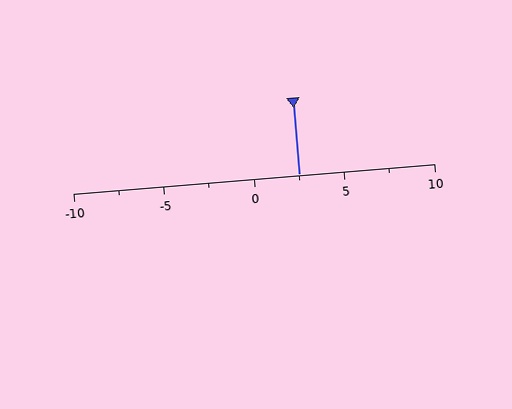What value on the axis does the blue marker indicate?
The marker indicates approximately 2.5.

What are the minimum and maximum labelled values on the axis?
The axis runs from -10 to 10.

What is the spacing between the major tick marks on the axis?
The major ticks are spaced 5 apart.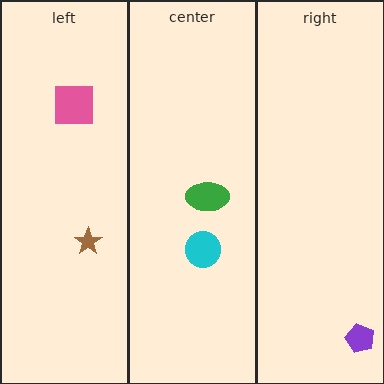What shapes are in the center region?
The green ellipse, the cyan circle.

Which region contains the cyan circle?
The center region.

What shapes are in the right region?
The purple pentagon.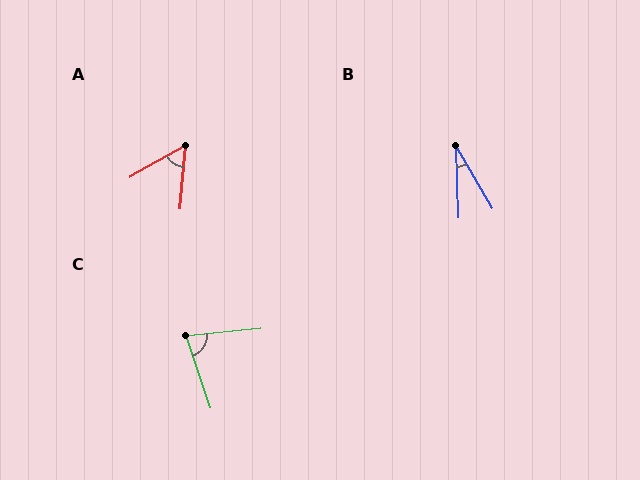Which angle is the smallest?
B, at approximately 28 degrees.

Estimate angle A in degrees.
Approximately 55 degrees.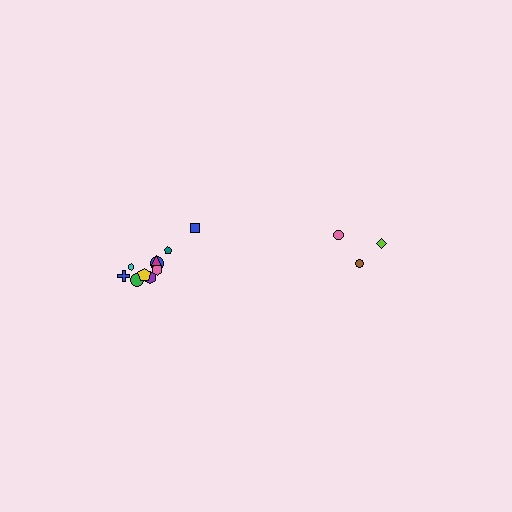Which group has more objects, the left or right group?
The left group.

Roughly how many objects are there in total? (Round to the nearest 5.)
Roughly 15 objects in total.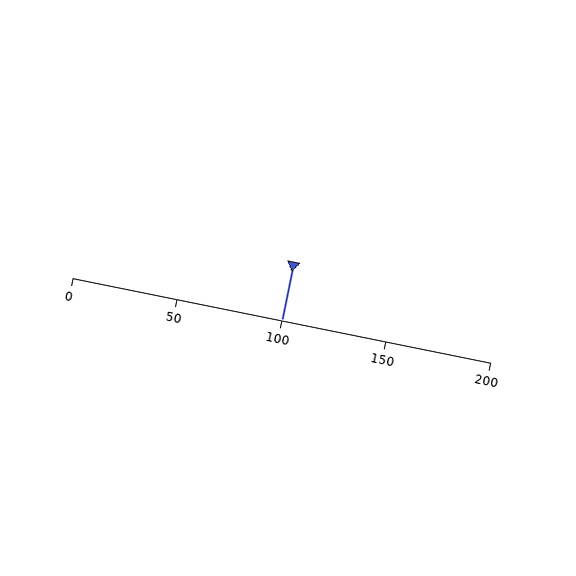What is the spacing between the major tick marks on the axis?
The major ticks are spaced 50 apart.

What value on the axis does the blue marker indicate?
The marker indicates approximately 100.